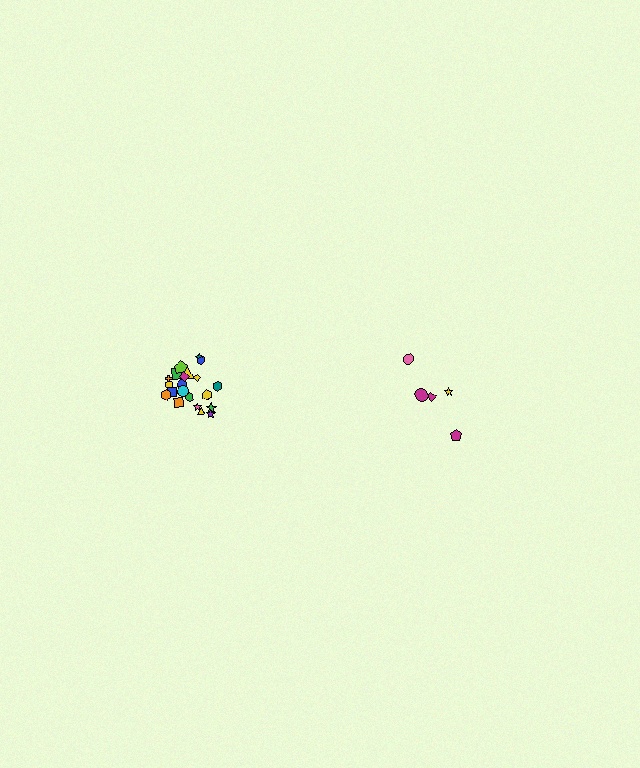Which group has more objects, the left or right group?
The left group.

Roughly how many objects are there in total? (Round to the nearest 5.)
Roughly 25 objects in total.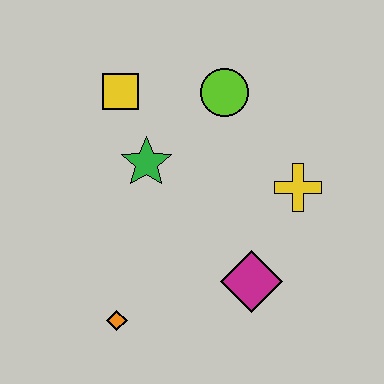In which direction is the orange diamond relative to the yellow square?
The orange diamond is below the yellow square.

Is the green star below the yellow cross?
No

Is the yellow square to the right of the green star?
No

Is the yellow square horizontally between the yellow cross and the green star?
No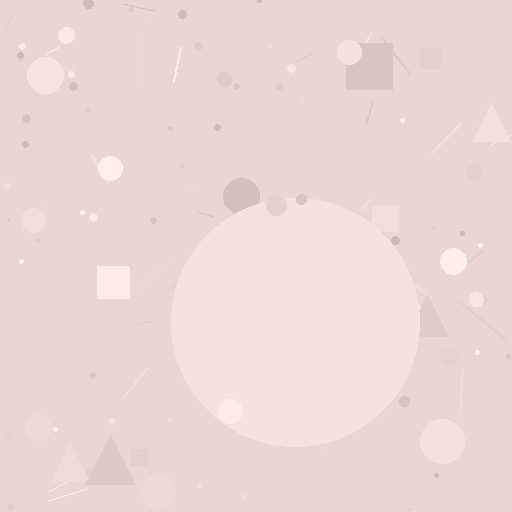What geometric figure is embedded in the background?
A circle is embedded in the background.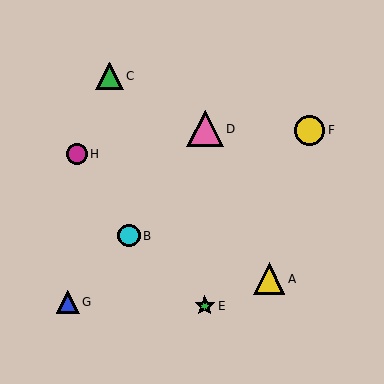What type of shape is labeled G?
Shape G is a blue triangle.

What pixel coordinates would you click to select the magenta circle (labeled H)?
Click at (77, 154) to select the magenta circle H.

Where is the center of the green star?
The center of the green star is at (205, 306).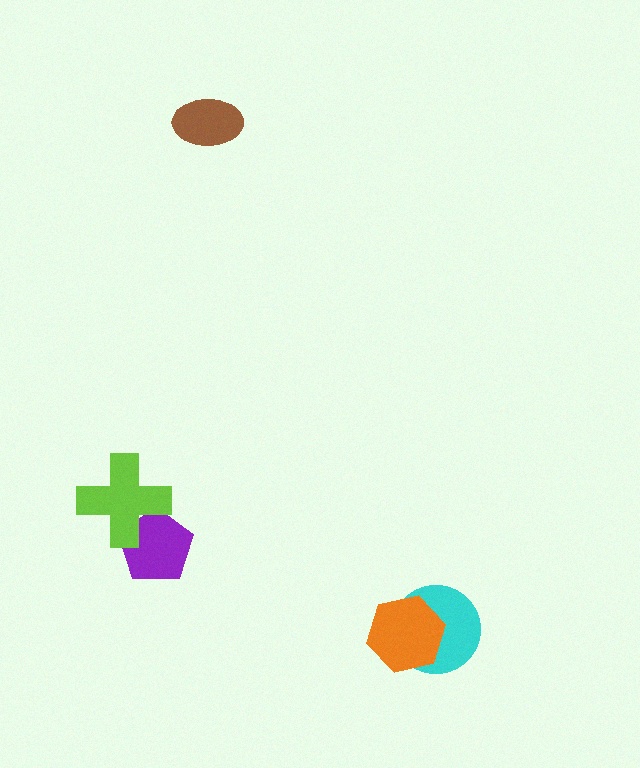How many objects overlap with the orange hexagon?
1 object overlaps with the orange hexagon.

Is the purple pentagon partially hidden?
Yes, it is partially covered by another shape.